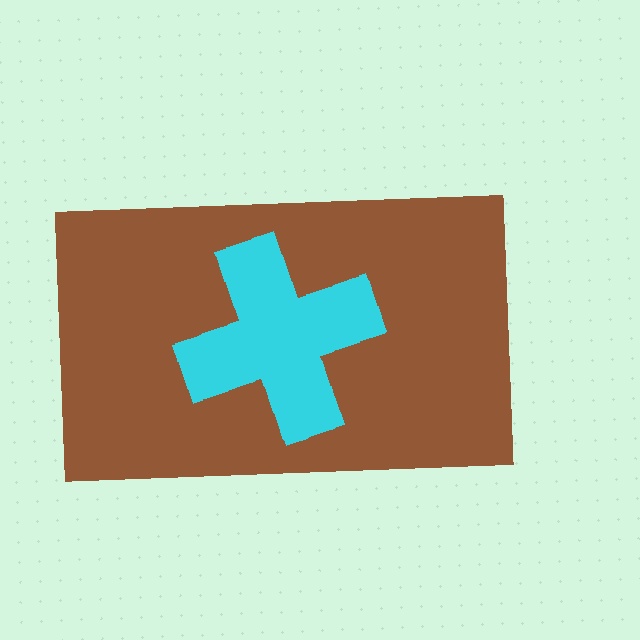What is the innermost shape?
The cyan cross.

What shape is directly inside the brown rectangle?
The cyan cross.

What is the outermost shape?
The brown rectangle.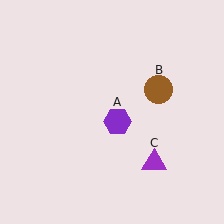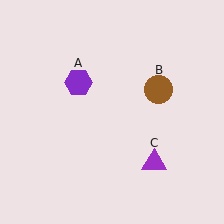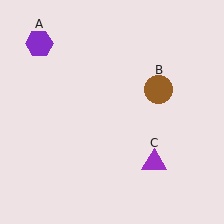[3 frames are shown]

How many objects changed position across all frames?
1 object changed position: purple hexagon (object A).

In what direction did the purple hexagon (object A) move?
The purple hexagon (object A) moved up and to the left.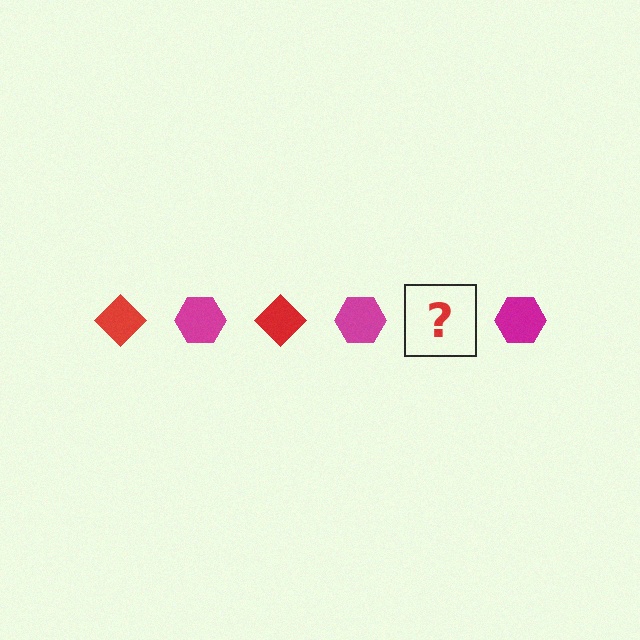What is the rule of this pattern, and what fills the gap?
The rule is that the pattern alternates between red diamond and magenta hexagon. The gap should be filled with a red diamond.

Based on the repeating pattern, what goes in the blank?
The blank should be a red diamond.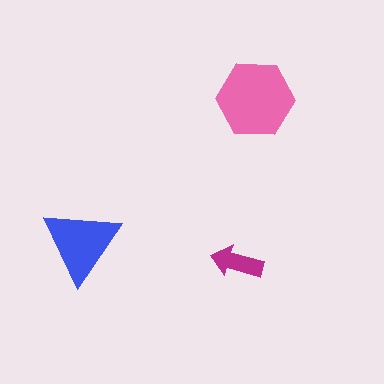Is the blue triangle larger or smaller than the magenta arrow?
Larger.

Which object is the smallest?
The magenta arrow.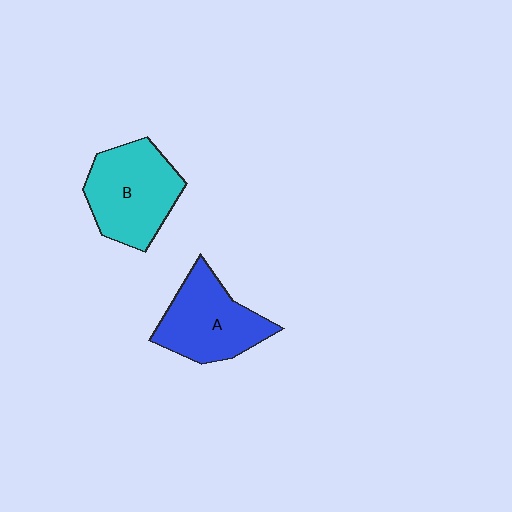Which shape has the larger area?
Shape B (cyan).